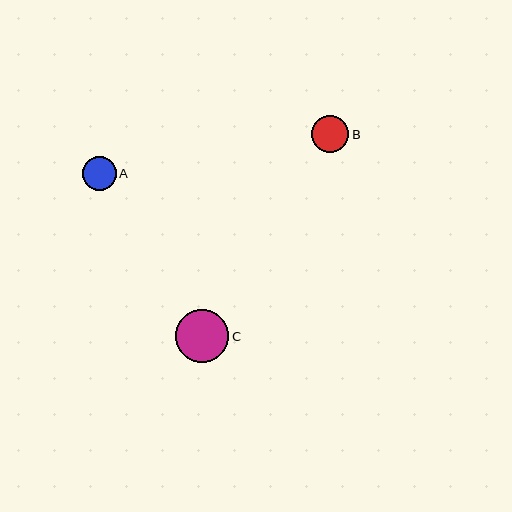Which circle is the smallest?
Circle A is the smallest with a size of approximately 34 pixels.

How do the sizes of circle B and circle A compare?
Circle B and circle A are approximately the same size.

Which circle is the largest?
Circle C is the largest with a size of approximately 53 pixels.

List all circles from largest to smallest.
From largest to smallest: C, B, A.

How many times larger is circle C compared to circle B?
Circle C is approximately 1.4 times the size of circle B.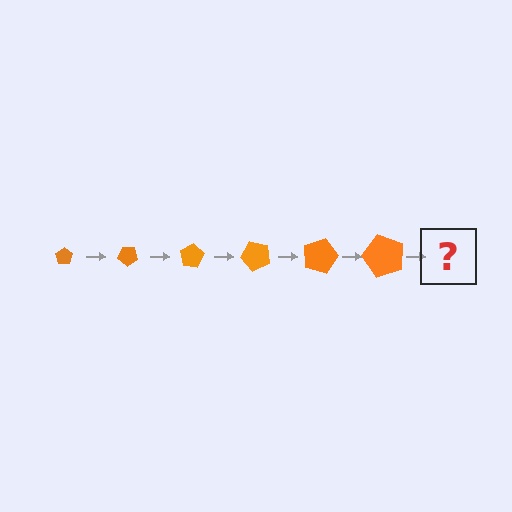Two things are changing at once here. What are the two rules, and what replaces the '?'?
The two rules are that the pentagon grows larger each step and it rotates 40 degrees each step. The '?' should be a pentagon, larger than the previous one and rotated 240 degrees from the start.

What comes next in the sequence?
The next element should be a pentagon, larger than the previous one and rotated 240 degrees from the start.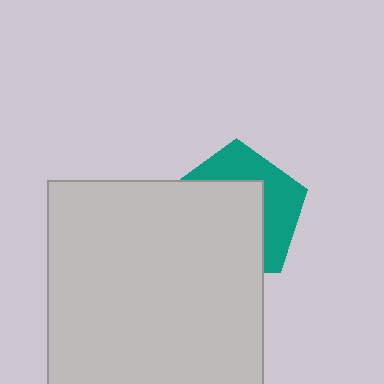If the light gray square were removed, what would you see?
You would see the complete teal pentagon.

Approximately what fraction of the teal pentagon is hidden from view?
Roughly 60% of the teal pentagon is hidden behind the light gray square.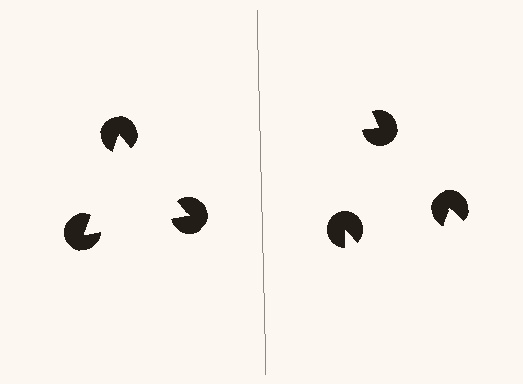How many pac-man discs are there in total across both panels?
6 — 3 on each side.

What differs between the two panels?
The pac-man discs are positioned identically on both sides; only the wedge orientations differ. On the left they align to a triangle; on the right they are misaligned.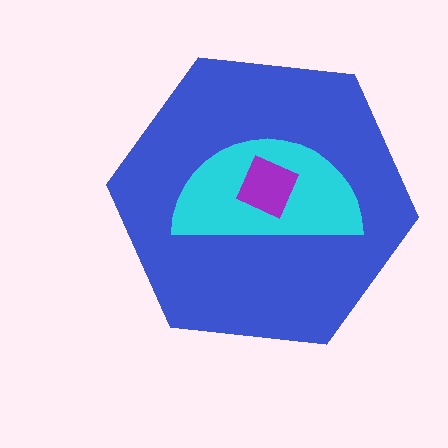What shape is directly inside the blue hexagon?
The cyan semicircle.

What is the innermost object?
The purple square.